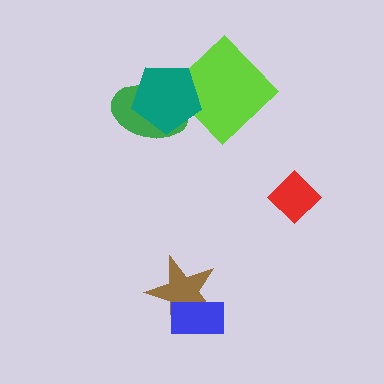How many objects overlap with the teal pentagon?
2 objects overlap with the teal pentagon.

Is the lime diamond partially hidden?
Yes, it is partially covered by another shape.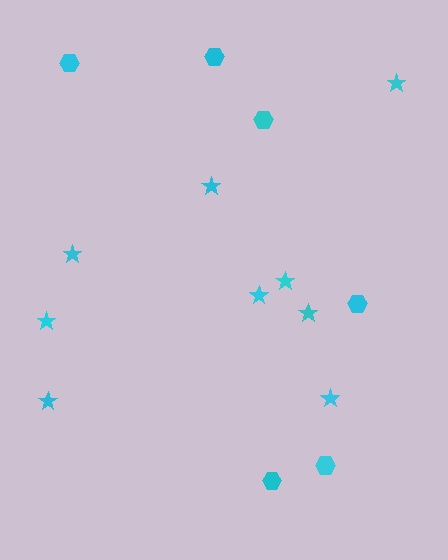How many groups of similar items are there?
There are 2 groups: one group of hexagons (6) and one group of stars (9).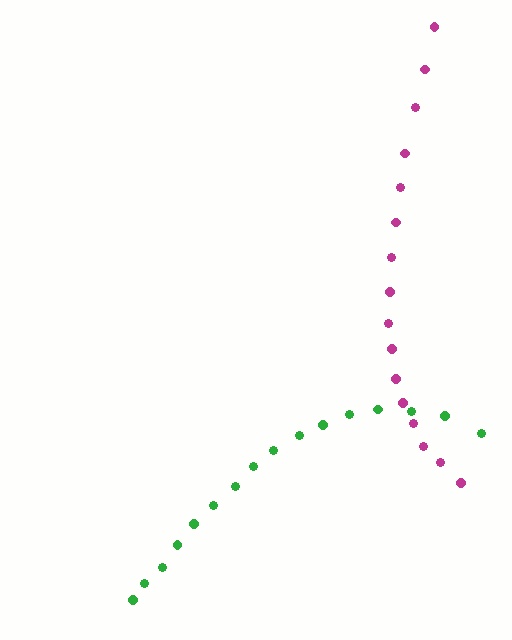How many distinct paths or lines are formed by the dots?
There are 2 distinct paths.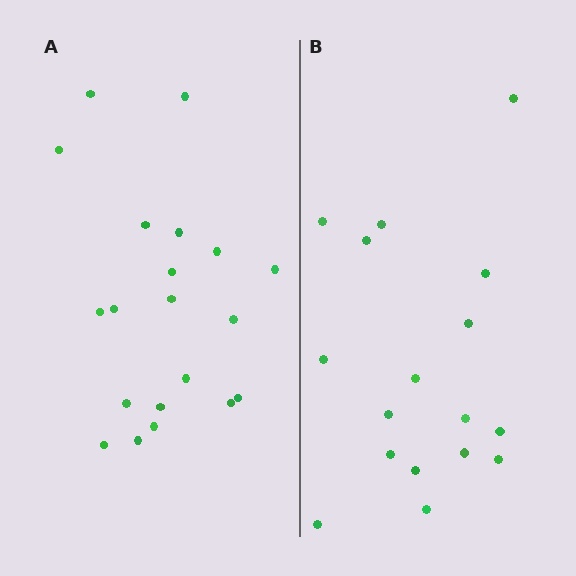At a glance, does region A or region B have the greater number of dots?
Region A (the left region) has more dots.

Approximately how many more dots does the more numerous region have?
Region A has just a few more — roughly 2 or 3 more dots than region B.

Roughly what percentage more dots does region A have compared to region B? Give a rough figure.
About 20% more.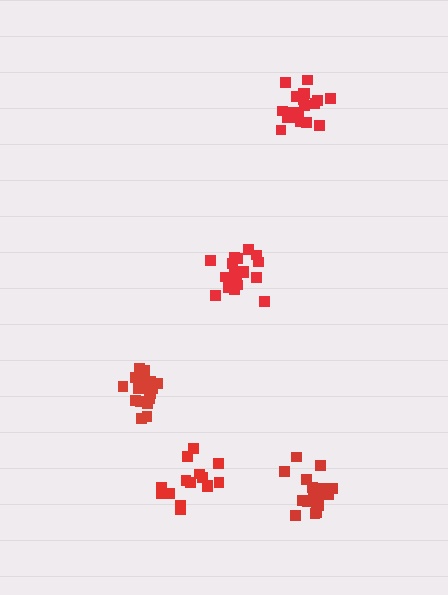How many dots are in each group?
Group 1: 15 dots, Group 2: 20 dots, Group 3: 18 dots, Group 4: 19 dots, Group 5: 19 dots (91 total).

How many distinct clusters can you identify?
There are 5 distinct clusters.